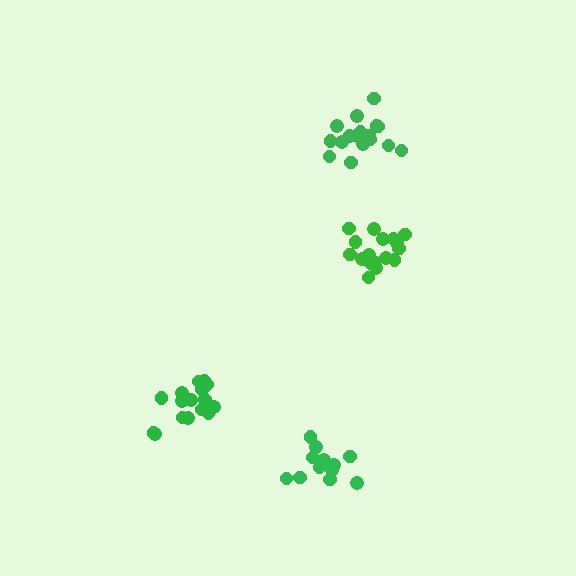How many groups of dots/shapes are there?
There are 4 groups.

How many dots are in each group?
Group 1: 17 dots, Group 2: 14 dots, Group 3: 16 dots, Group 4: 18 dots (65 total).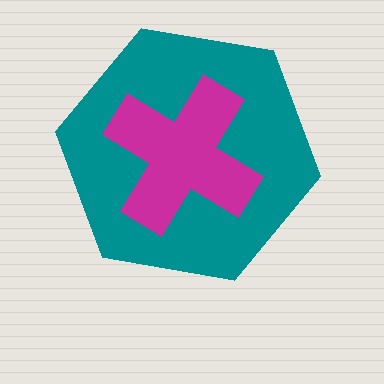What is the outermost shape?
The teal hexagon.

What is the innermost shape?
The magenta cross.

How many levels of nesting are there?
2.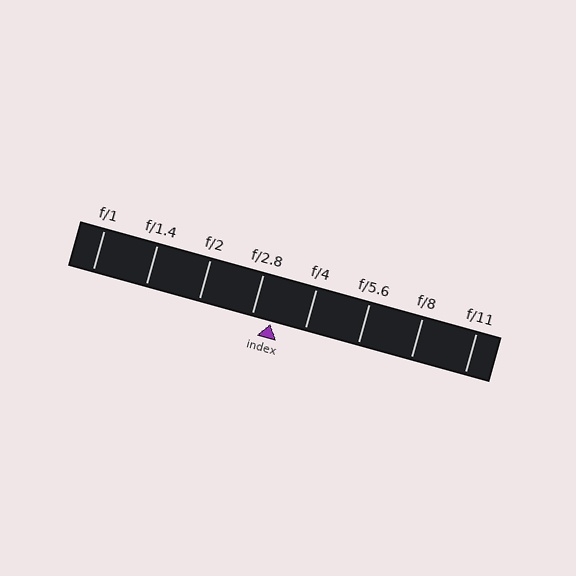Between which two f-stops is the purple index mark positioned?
The index mark is between f/2.8 and f/4.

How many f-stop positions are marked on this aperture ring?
There are 8 f-stop positions marked.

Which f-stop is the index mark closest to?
The index mark is closest to f/2.8.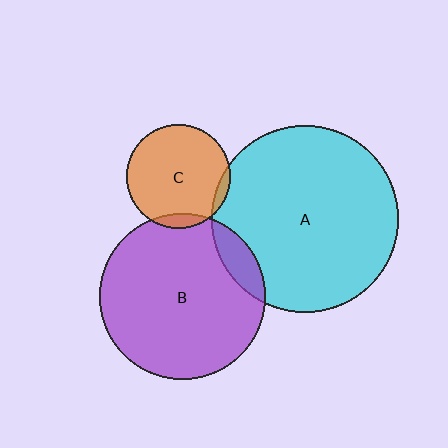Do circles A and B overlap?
Yes.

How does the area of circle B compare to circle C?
Approximately 2.5 times.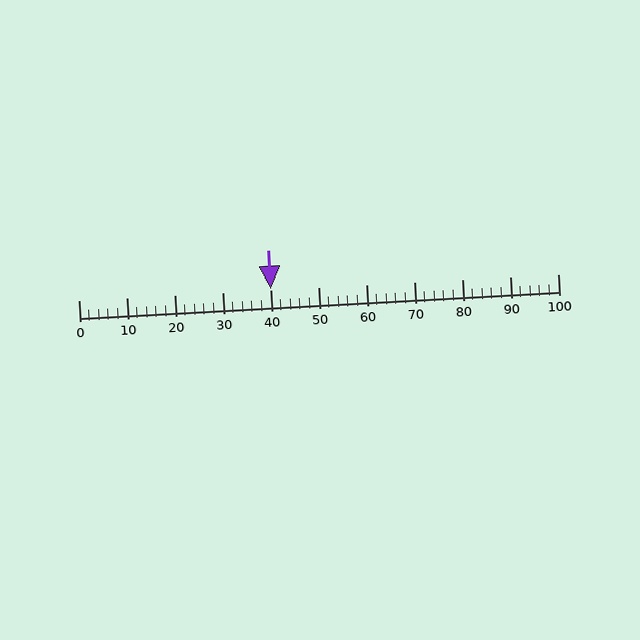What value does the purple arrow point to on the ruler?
The purple arrow points to approximately 40.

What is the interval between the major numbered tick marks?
The major tick marks are spaced 10 units apart.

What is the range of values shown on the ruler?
The ruler shows values from 0 to 100.